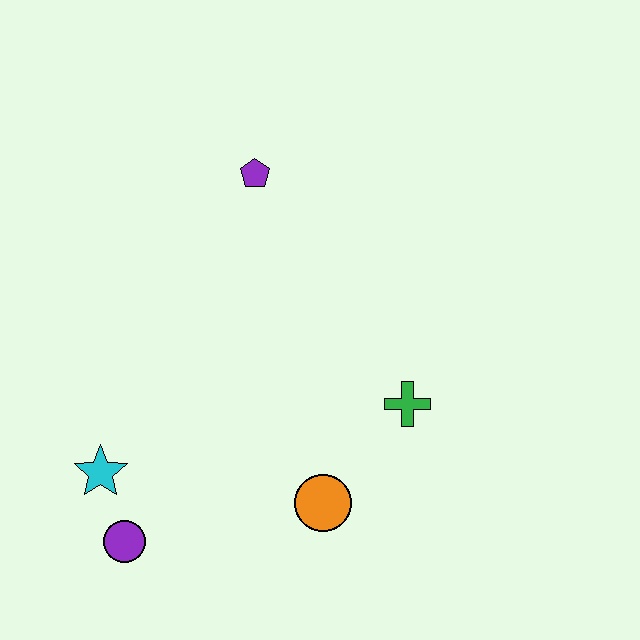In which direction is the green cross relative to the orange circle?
The green cross is above the orange circle.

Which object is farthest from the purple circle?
The purple pentagon is farthest from the purple circle.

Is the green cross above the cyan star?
Yes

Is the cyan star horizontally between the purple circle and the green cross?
No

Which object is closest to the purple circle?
The cyan star is closest to the purple circle.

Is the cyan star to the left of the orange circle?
Yes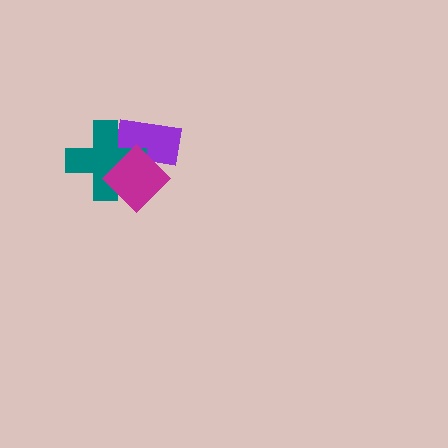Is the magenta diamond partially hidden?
No, no other shape covers it.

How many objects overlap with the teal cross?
2 objects overlap with the teal cross.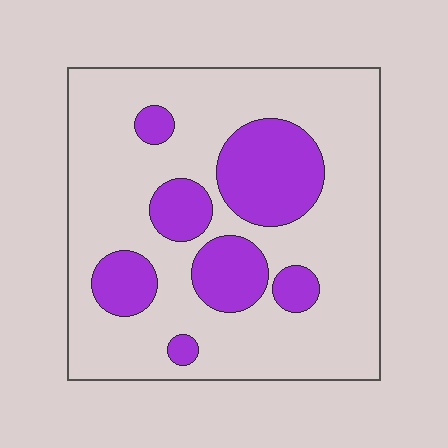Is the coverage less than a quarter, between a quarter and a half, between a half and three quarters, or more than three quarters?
Between a quarter and a half.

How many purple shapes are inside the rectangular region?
7.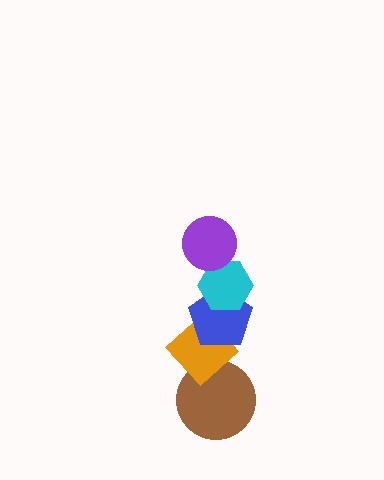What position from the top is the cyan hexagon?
The cyan hexagon is 2nd from the top.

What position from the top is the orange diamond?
The orange diamond is 4th from the top.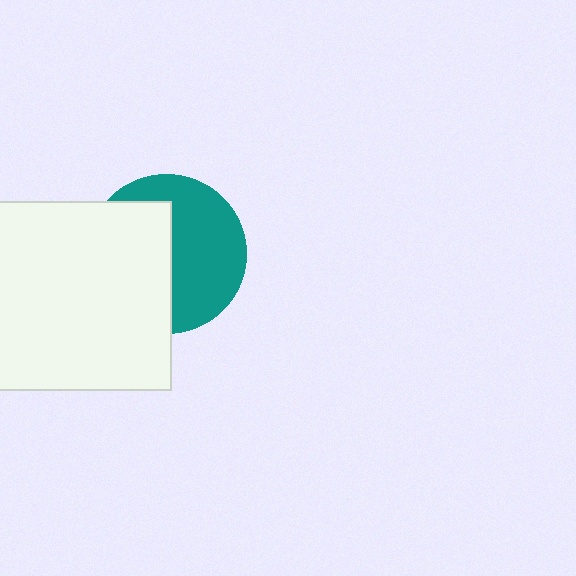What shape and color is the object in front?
The object in front is a white square.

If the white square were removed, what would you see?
You would see the complete teal circle.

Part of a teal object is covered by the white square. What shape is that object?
It is a circle.